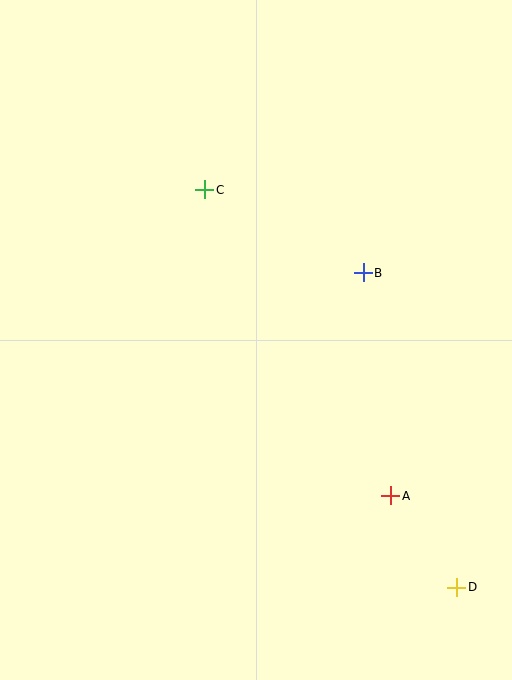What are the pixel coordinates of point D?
Point D is at (457, 587).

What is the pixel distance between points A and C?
The distance between A and C is 358 pixels.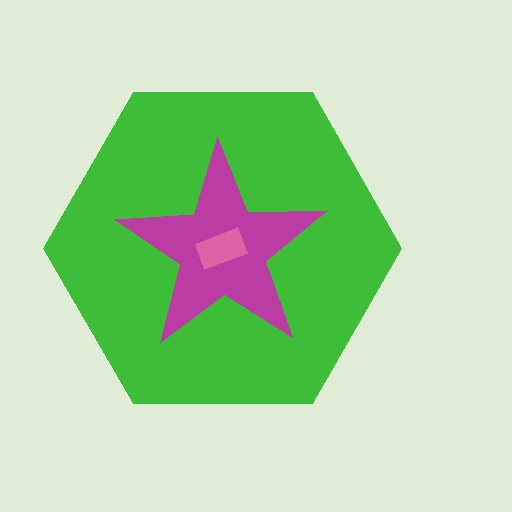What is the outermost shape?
The green hexagon.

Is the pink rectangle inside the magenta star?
Yes.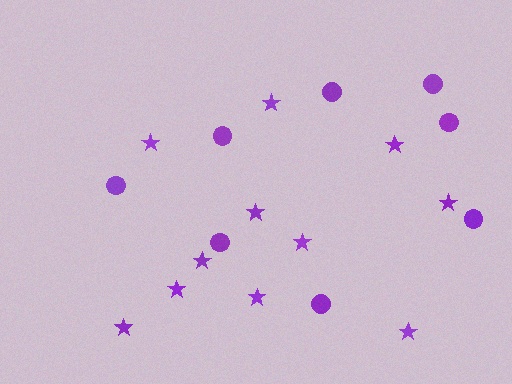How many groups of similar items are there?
There are 2 groups: one group of circles (8) and one group of stars (11).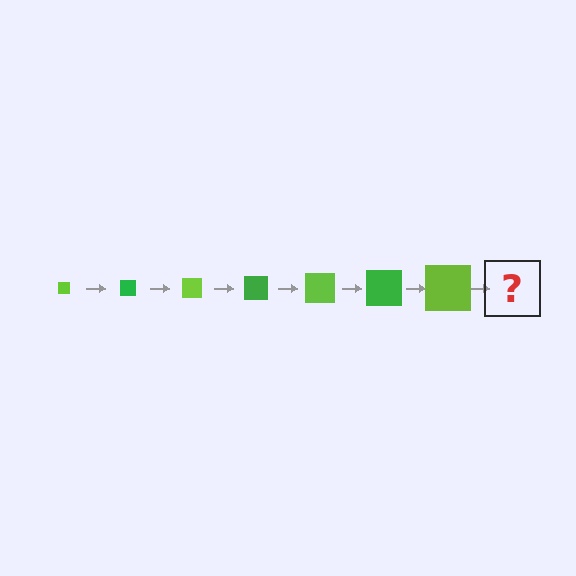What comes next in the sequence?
The next element should be a green square, larger than the previous one.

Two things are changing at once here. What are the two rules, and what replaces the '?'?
The two rules are that the square grows larger each step and the color cycles through lime and green. The '?' should be a green square, larger than the previous one.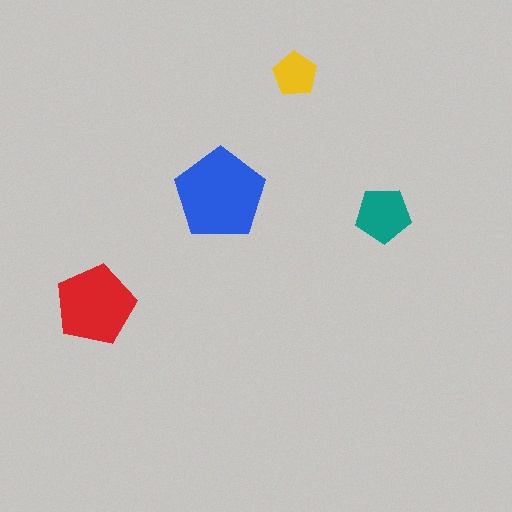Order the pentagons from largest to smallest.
the blue one, the red one, the teal one, the yellow one.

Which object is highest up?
The yellow pentagon is topmost.